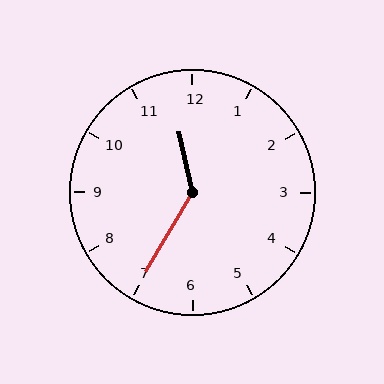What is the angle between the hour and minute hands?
Approximately 138 degrees.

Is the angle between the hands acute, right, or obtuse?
It is obtuse.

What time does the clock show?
11:35.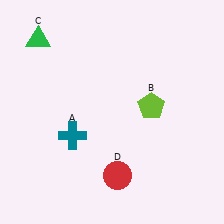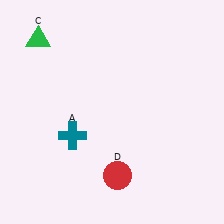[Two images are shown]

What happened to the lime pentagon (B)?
The lime pentagon (B) was removed in Image 2. It was in the top-right area of Image 1.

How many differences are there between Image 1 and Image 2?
There is 1 difference between the two images.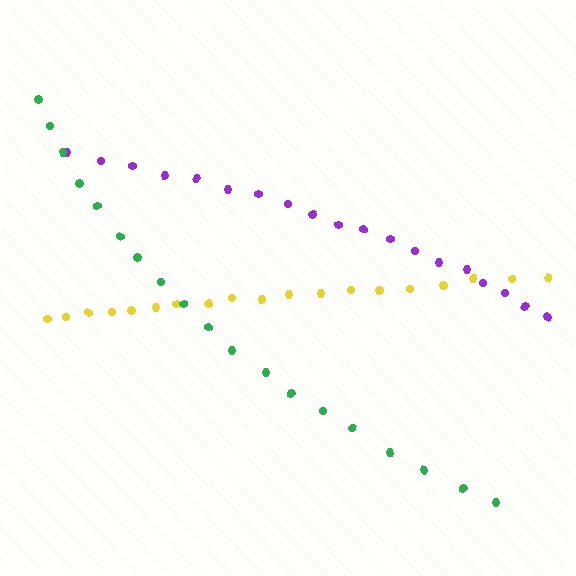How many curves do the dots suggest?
There are 3 distinct paths.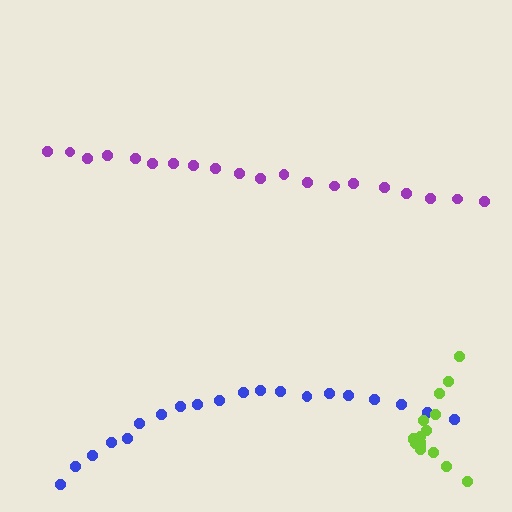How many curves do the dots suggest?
There are 3 distinct paths.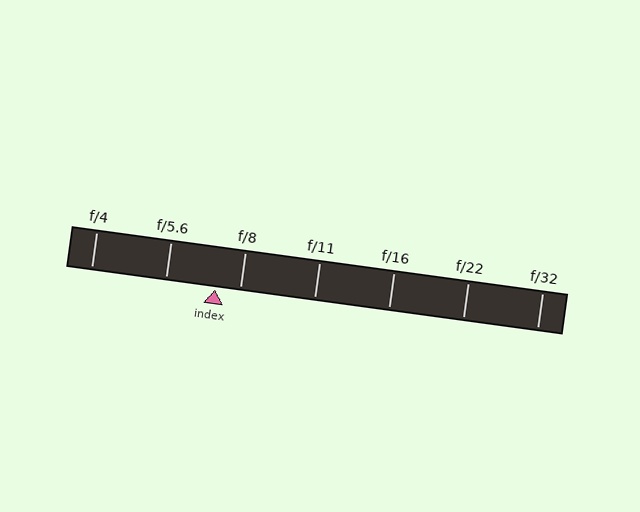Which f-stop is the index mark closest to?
The index mark is closest to f/8.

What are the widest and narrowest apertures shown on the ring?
The widest aperture shown is f/4 and the narrowest is f/32.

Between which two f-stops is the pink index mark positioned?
The index mark is between f/5.6 and f/8.